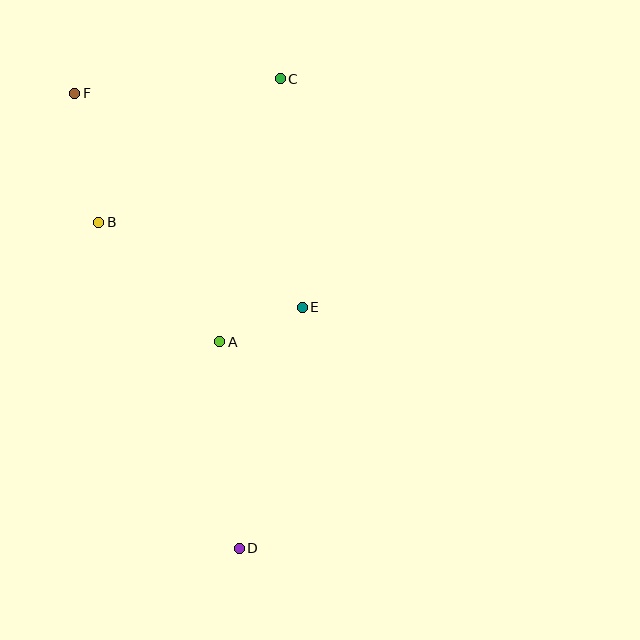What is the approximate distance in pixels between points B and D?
The distance between B and D is approximately 355 pixels.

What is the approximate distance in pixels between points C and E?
The distance between C and E is approximately 230 pixels.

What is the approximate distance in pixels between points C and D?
The distance between C and D is approximately 471 pixels.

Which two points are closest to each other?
Points A and E are closest to each other.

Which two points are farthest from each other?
Points D and F are farthest from each other.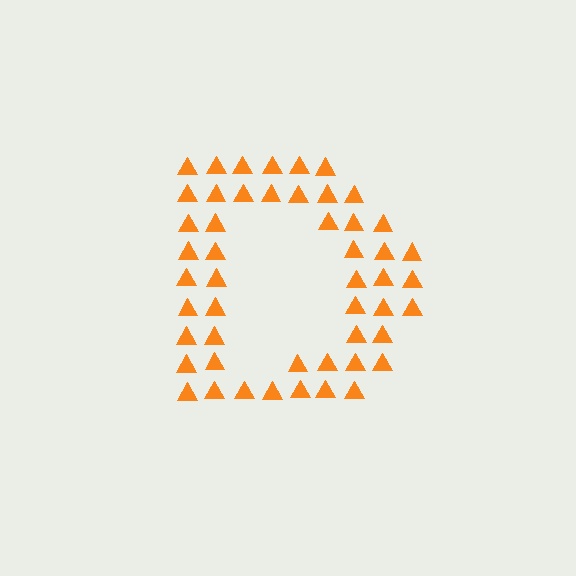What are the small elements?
The small elements are triangles.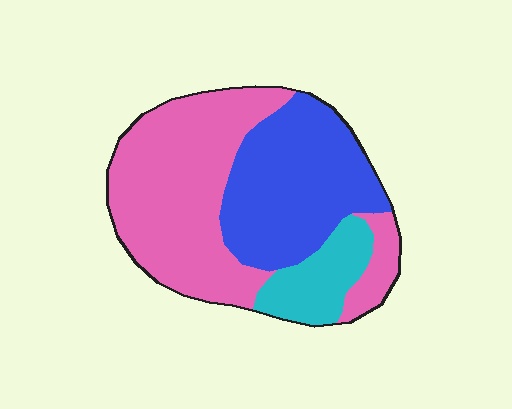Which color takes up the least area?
Cyan, at roughly 15%.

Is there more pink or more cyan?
Pink.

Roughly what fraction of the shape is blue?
Blue takes up between a quarter and a half of the shape.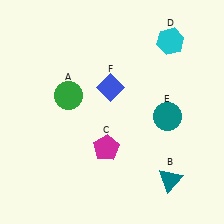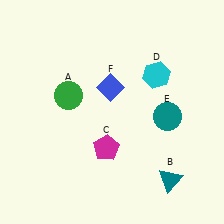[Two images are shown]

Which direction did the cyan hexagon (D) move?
The cyan hexagon (D) moved down.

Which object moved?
The cyan hexagon (D) moved down.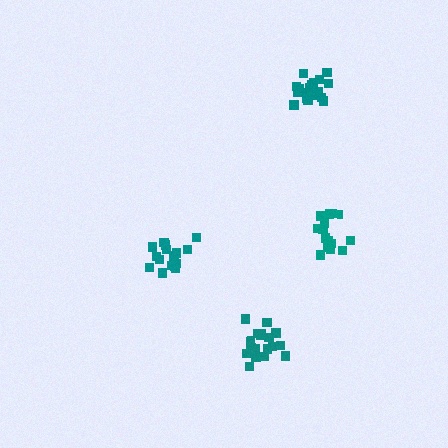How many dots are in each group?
Group 1: 17 dots, Group 2: 15 dots, Group 3: 21 dots, Group 4: 20 dots (73 total).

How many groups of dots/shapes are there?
There are 4 groups.